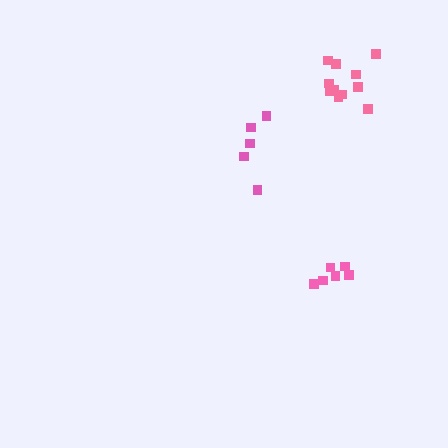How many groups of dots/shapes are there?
There are 3 groups.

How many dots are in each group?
Group 1: 6 dots, Group 2: 11 dots, Group 3: 5 dots (22 total).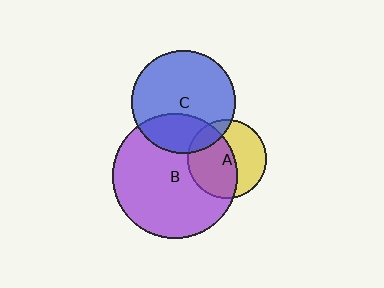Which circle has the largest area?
Circle B (purple).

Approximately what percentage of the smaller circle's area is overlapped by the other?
Approximately 55%.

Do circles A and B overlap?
Yes.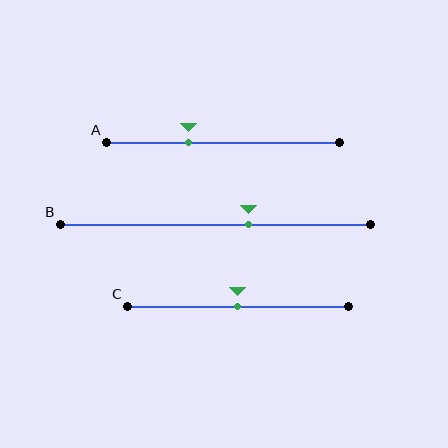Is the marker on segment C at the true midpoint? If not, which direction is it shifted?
Yes, the marker on segment C is at the true midpoint.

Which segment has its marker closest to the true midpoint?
Segment C has its marker closest to the true midpoint.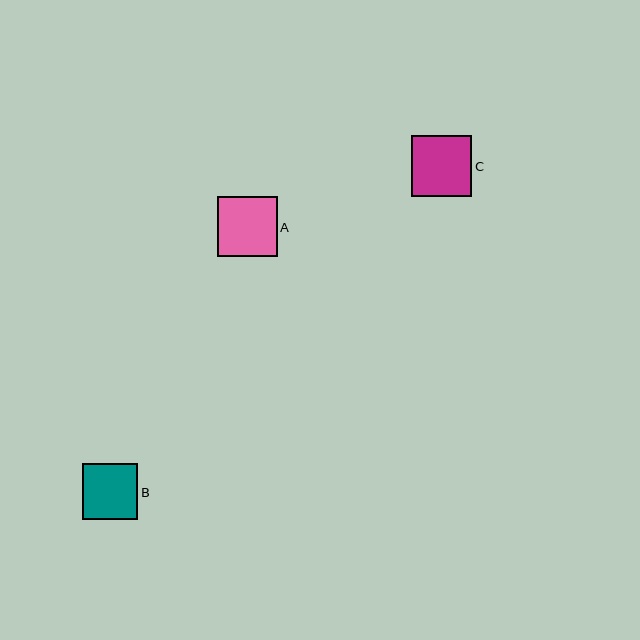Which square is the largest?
Square C is the largest with a size of approximately 60 pixels.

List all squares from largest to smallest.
From largest to smallest: C, A, B.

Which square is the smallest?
Square B is the smallest with a size of approximately 55 pixels.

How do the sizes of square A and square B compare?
Square A and square B are approximately the same size.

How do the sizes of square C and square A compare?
Square C and square A are approximately the same size.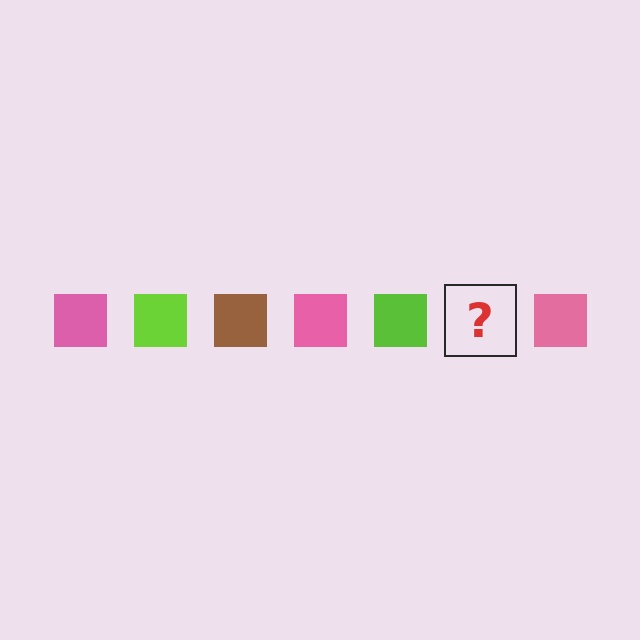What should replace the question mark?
The question mark should be replaced with a brown square.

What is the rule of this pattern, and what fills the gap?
The rule is that the pattern cycles through pink, lime, brown squares. The gap should be filled with a brown square.